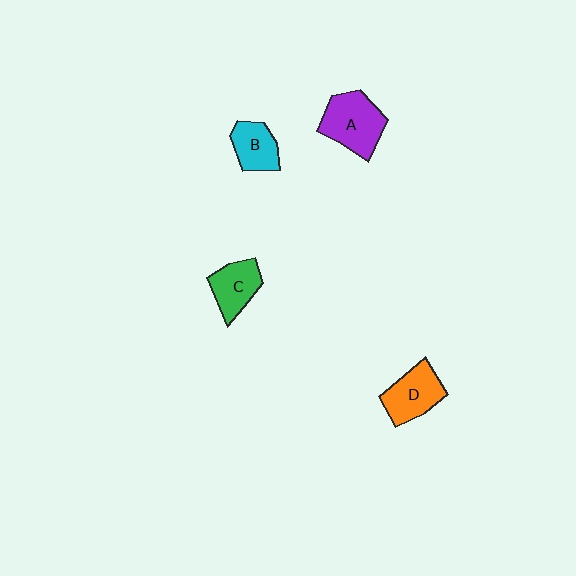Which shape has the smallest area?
Shape B (cyan).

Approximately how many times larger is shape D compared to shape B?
Approximately 1.3 times.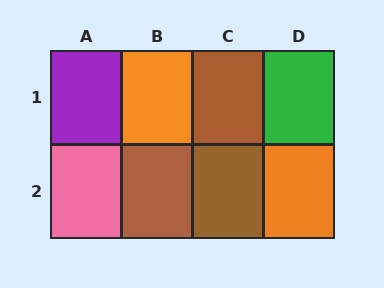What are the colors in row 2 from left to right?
Pink, brown, brown, orange.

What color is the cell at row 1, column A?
Purple.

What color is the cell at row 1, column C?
Brown.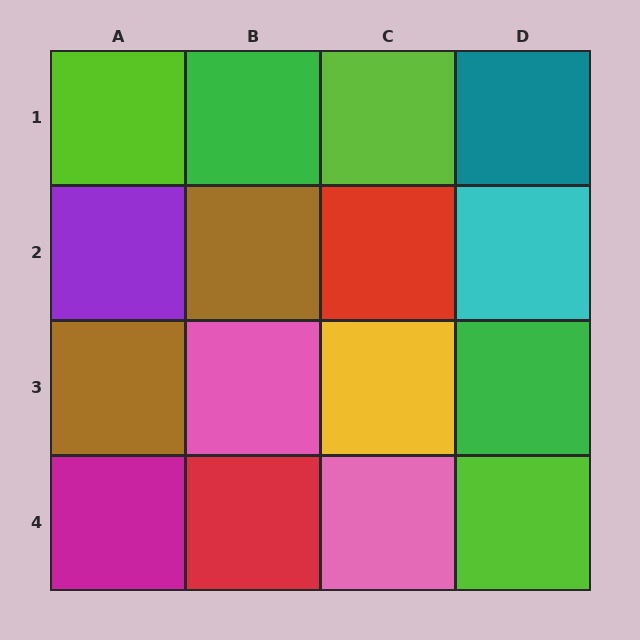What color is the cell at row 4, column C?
Pink.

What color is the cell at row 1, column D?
Teal.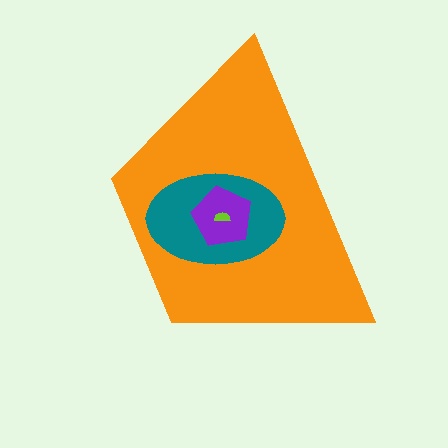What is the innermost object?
The lime semicircle.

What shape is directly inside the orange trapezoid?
The teal ellipse.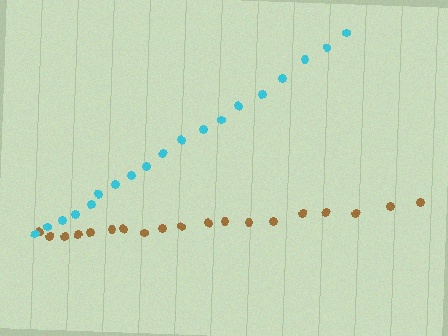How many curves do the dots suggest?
There are 2 distinct paths.